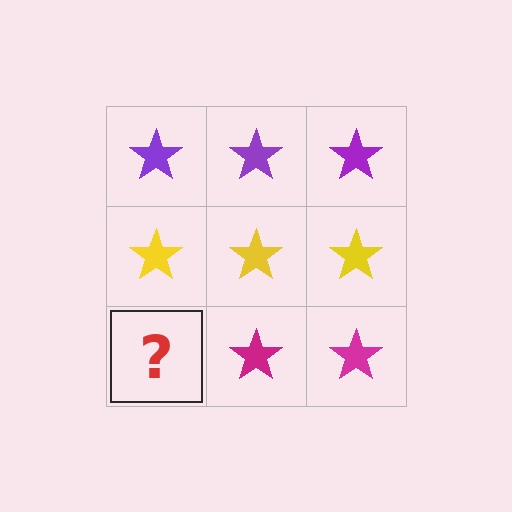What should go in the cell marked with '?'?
The missing cell should contain a magenta star.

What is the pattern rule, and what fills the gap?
The rule is that each row has a consistent color. The gap should be filled with a magenta star.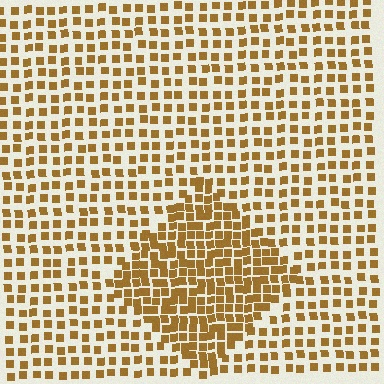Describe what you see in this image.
The image contains small brown elements arranged at two different densities. A diamond-shaped region is visible where the elements are more densely packed than the surrounding area.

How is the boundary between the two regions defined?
The boundary is defined by a change in element density (approximately 1.9x ratio). All elements are the same color, size, and shape.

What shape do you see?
I see a diamond.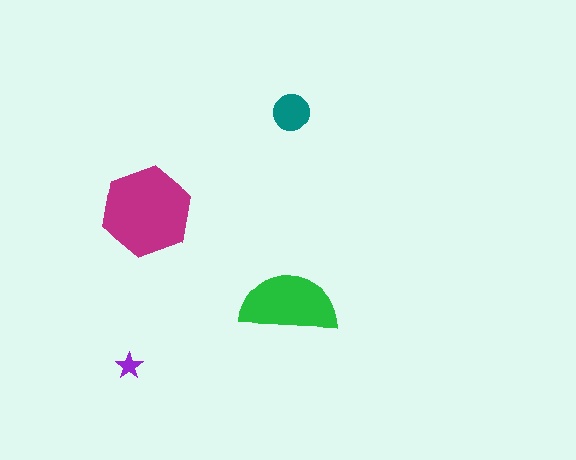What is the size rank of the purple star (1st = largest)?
4th.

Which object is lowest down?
The purple star is bottommost.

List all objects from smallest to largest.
The purple star, the teal circle, the green semicircle, the magenta hexagon.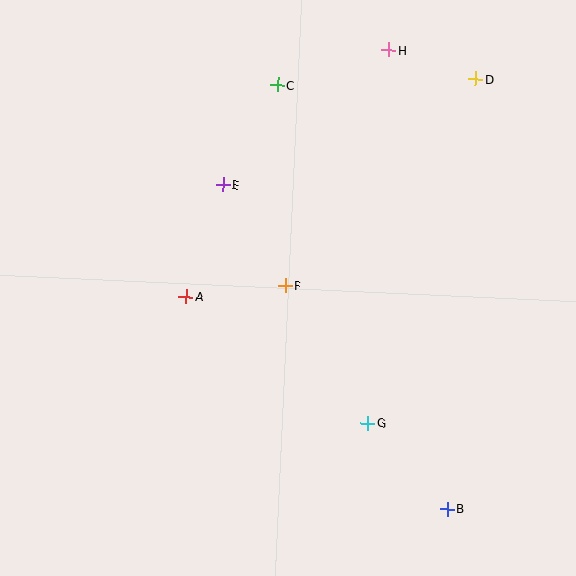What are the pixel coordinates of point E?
Point E is at (223, 185).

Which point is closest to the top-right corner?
Point D is closest to the top-right corner.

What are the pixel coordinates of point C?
Point C is at (278, 85).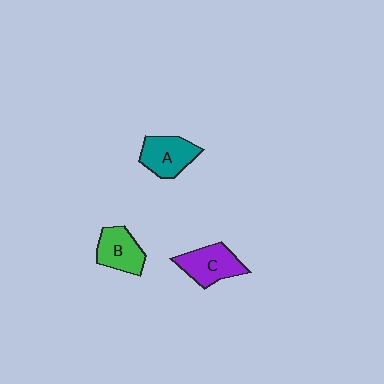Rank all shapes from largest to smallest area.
From largest to smallest: C (purple), A (teal), B (green).